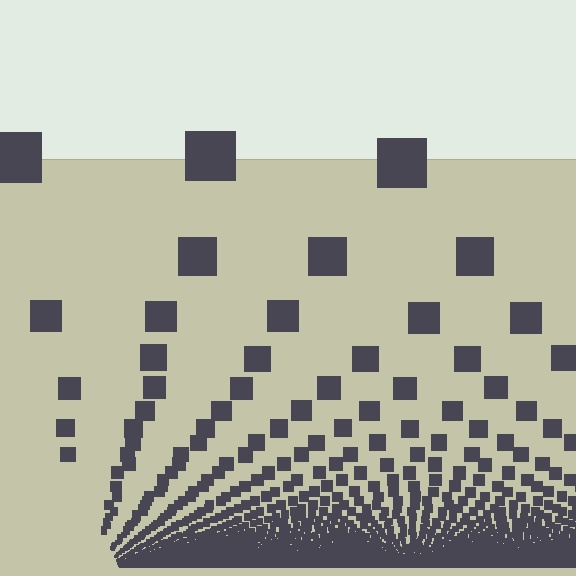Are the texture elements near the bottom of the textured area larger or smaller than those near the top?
Smaller. The gradient is inverted — elements near the bottom are smaller and denser.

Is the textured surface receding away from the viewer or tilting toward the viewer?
The surface appears to tilt toward the viewer. Texture elements get larger and sparser toward the top.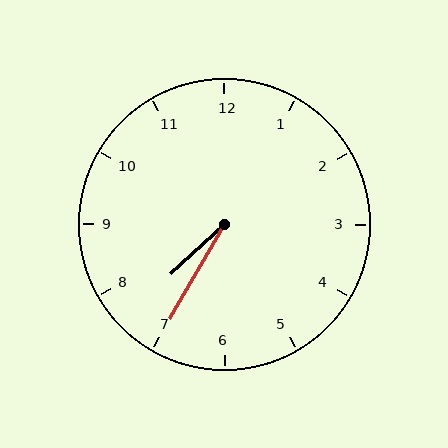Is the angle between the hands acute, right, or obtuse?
It is acute.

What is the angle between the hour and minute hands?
Approximately 18 degrees.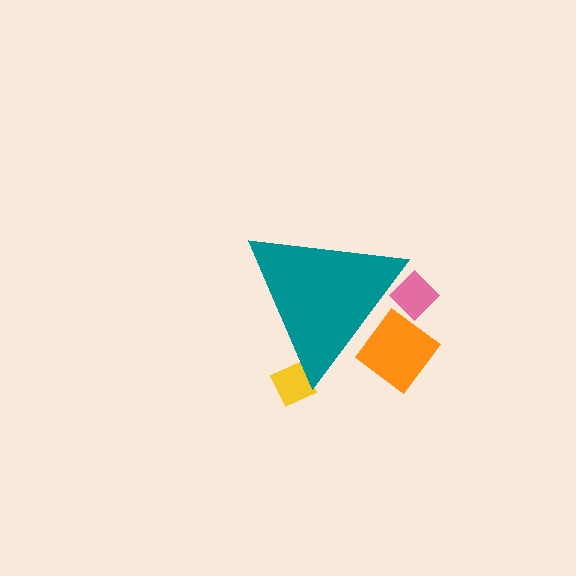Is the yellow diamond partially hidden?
Yes, the yellow diamond is partially hidden behind the teal triangle.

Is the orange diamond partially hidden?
Yes, the orange diamond is partially hidden behind the teal triangle.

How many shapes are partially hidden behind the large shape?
3 shapes are partially hidden.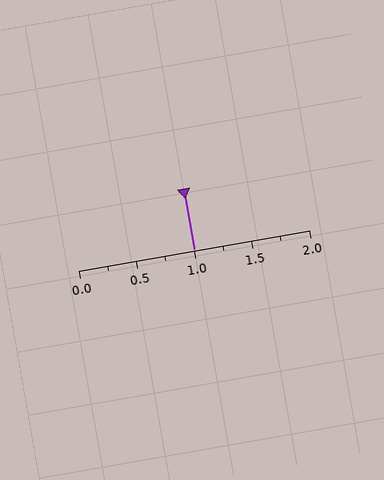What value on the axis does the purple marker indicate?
The marker indicates approximately 1.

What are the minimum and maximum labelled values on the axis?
The axis runs from 0.0 to 2.0.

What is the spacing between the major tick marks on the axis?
The major ticks are spaced 0.5 apart.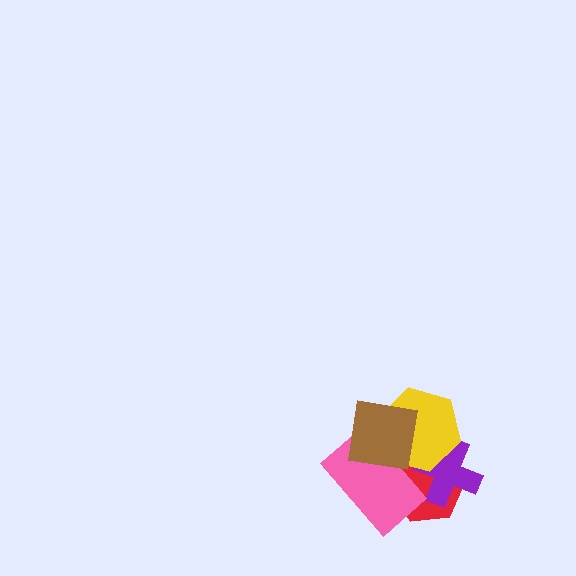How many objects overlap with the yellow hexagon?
4 objects overlap with the yellow hexagon.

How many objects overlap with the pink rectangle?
3 objects overlap with the pink rectangle.